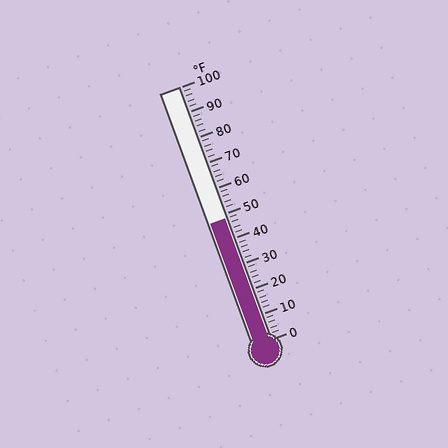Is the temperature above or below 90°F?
The temperature is below 90°F.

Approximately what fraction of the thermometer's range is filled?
The thermometer is filled to approximately 50% of its range.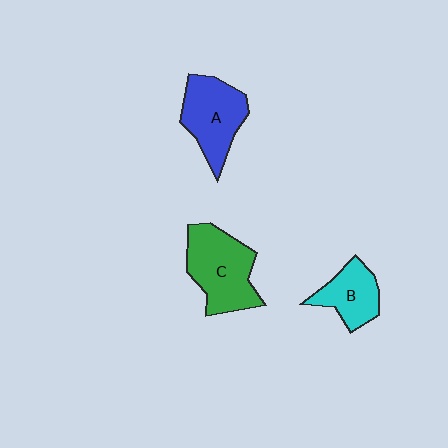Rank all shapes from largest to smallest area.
From largest to smallest: C (green), A (blue), B (cyan).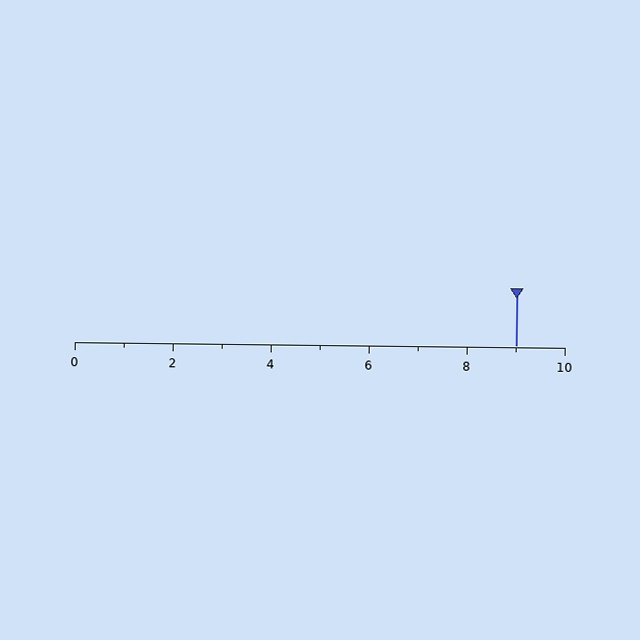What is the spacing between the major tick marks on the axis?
The major ticks are spaced 2 apart.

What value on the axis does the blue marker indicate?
The marker indicates approximately 9.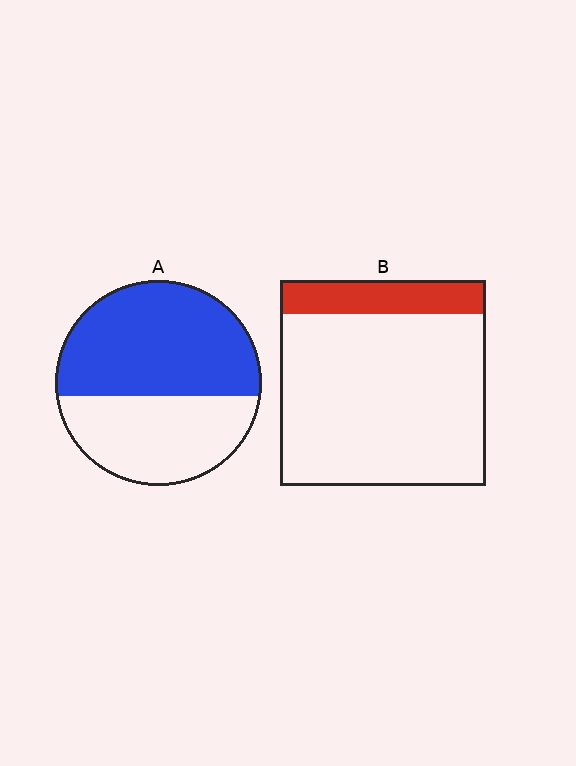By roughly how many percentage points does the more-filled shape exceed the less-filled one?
By roughly 40 percentage points (A over B).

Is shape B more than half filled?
No.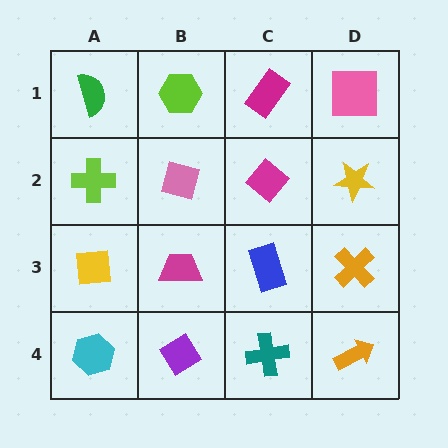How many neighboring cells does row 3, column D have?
3.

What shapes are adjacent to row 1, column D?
A yellow star (row 2, column D), a magenta rectangle (row 1, column C).